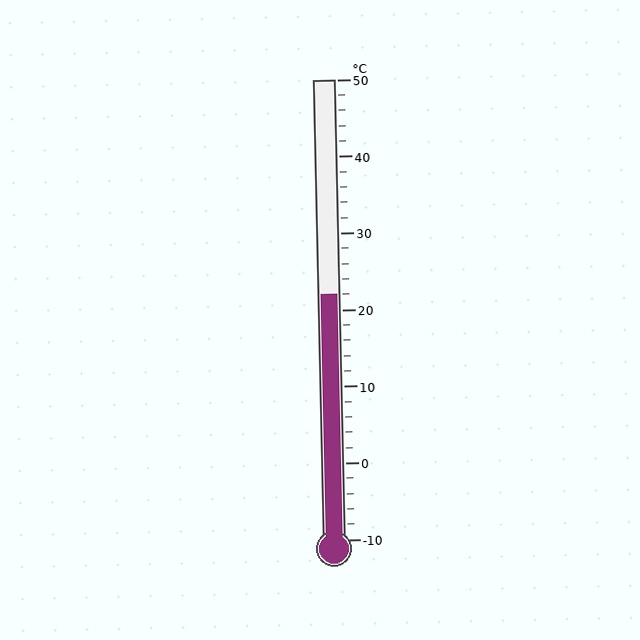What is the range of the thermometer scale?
The thermometer scale ranges from -10°C to 50°C.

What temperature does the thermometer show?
The thermometer shows approximately 22°C.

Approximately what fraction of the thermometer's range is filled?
The thermometer is filled to approximately 55% of its range.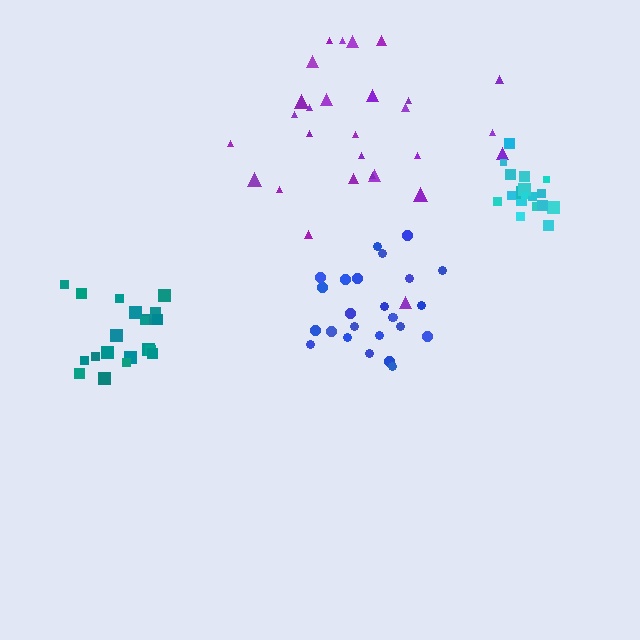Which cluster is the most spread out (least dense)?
Purple.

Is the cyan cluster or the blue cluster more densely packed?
Cyan.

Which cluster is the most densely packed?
Cyan.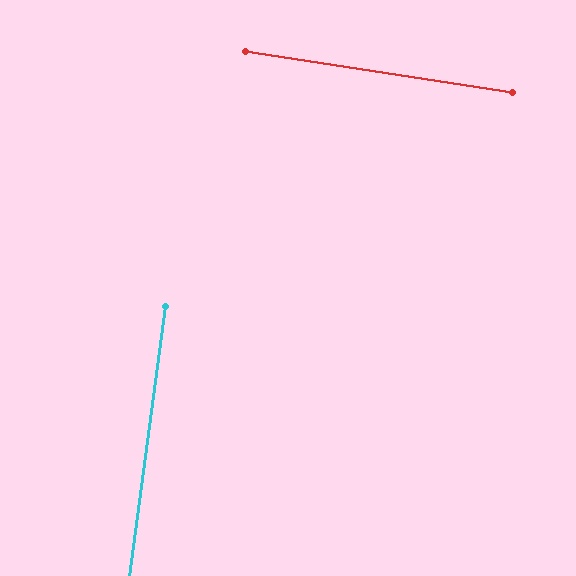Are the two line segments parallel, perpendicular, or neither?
Perpendicular — they meet at approximately 89°.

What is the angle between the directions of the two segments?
Approximately 89 degrees.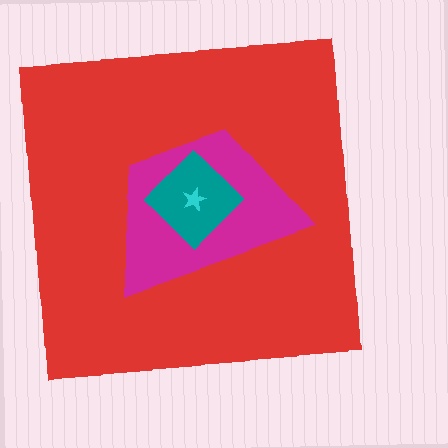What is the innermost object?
The cyan star.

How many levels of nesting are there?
4.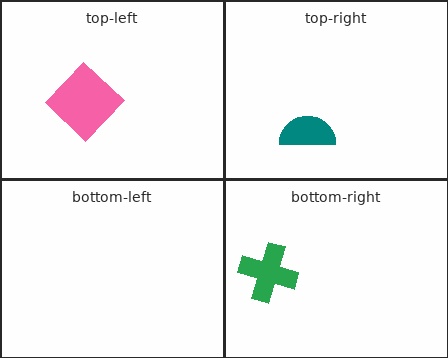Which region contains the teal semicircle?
The top-right region.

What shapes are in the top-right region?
The teal semicircle.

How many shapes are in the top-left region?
1.